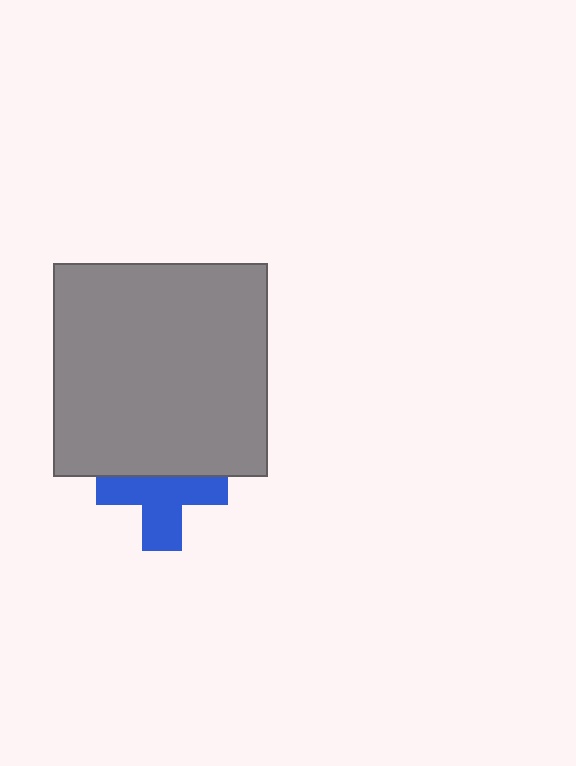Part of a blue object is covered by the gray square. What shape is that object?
It is a cross.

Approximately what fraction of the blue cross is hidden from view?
Roughly 38% of the blue cross is hidden behind the gray square.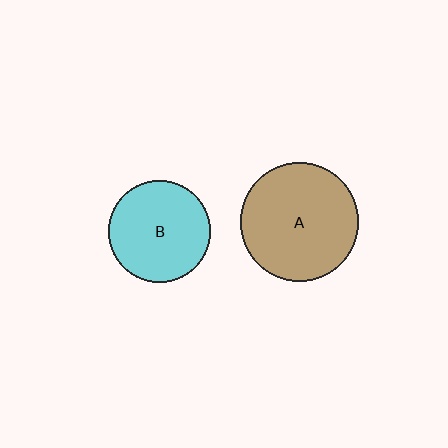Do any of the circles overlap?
No, none of the circles overlap.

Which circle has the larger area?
Circle A (brown).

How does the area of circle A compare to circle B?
Approximately 1.4 times.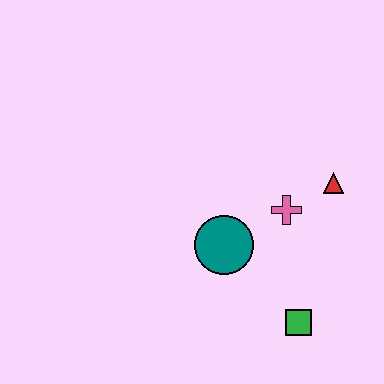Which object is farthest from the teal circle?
The red triangle is farthest from the teal circle.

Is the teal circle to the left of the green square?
Yes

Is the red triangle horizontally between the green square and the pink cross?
No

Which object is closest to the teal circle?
The pink cross is closest to the teal circle.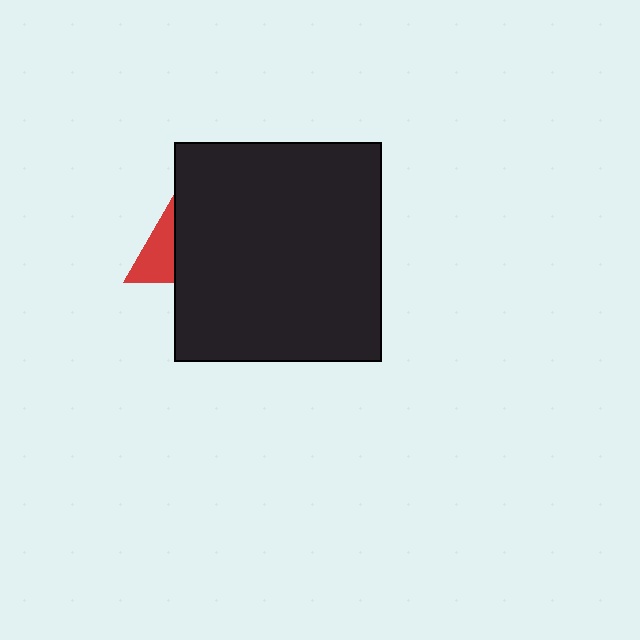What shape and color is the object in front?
The object in front is a black rectangle.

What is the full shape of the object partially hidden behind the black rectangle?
The partially hidden object is a red triangle.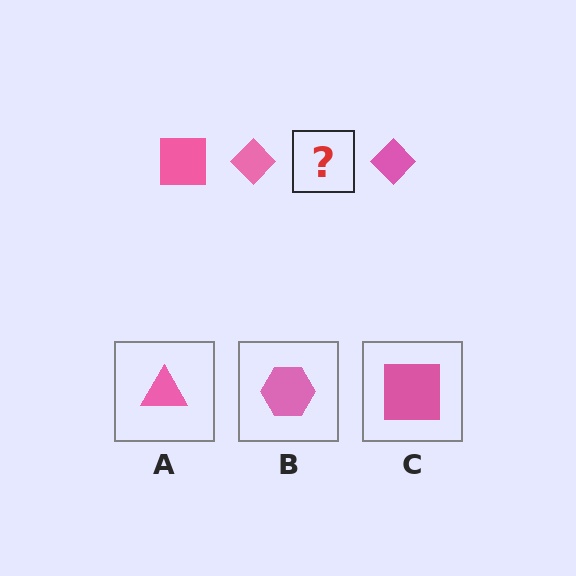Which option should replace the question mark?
Option C.